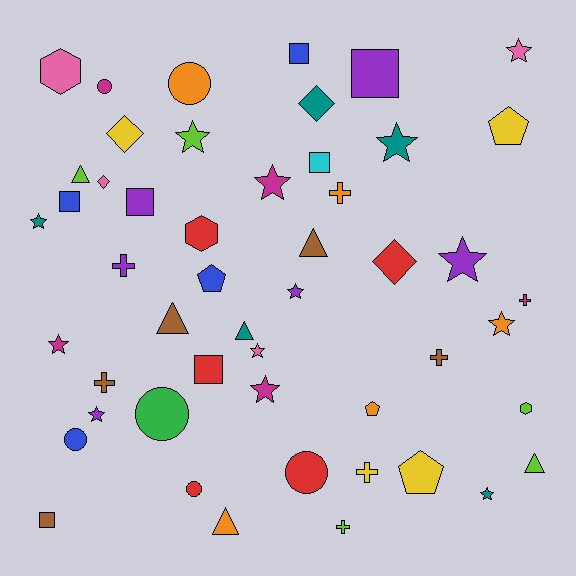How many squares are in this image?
There are 7 squares.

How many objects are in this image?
There are 50 objects.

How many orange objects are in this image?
There are 5 orange objects.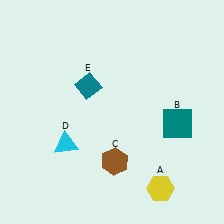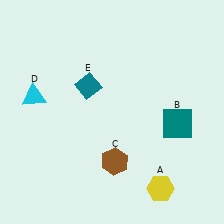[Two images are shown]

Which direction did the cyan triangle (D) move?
The cyan triangle (D) moved up.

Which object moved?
The cyan triangle (D) moved up.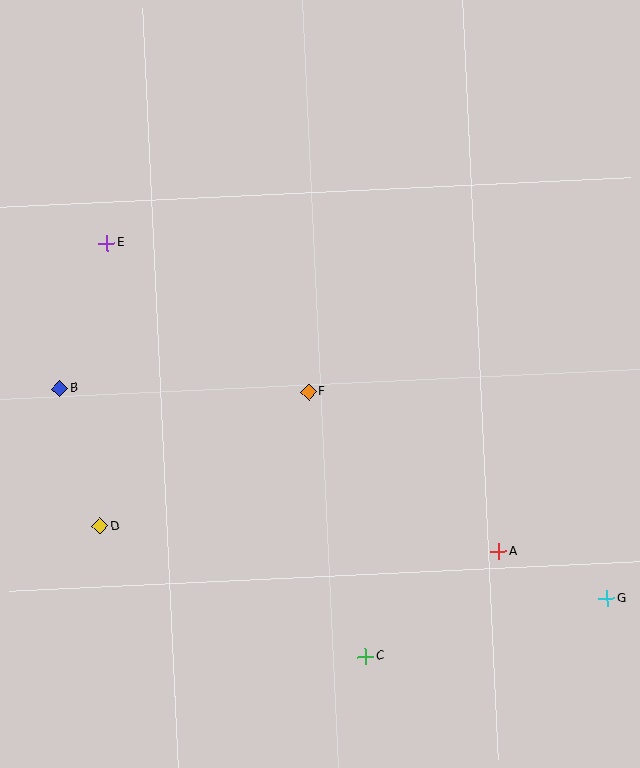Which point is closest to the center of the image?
Point F at (309, 392) is closest to the center.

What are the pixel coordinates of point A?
Point A is at (499, 551).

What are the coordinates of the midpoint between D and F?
The midpoint between D and F is at (204, 459).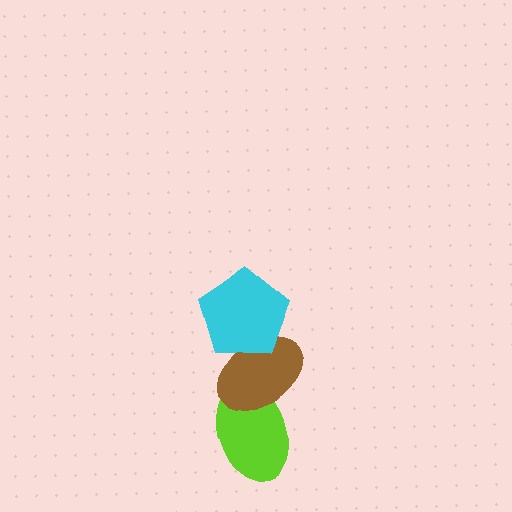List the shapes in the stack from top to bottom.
From top to bottom: the cyan pentagon, the brown ellipse, the lime ellipse.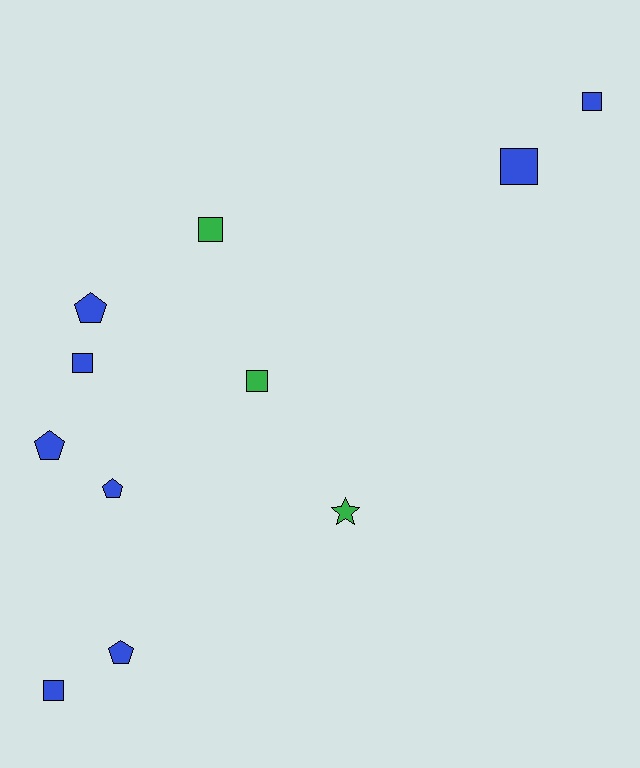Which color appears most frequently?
Blue, with 8 objects.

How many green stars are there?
There is 1 green star.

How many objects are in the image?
There are 11 objects.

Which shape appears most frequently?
Square, with 6 objects.